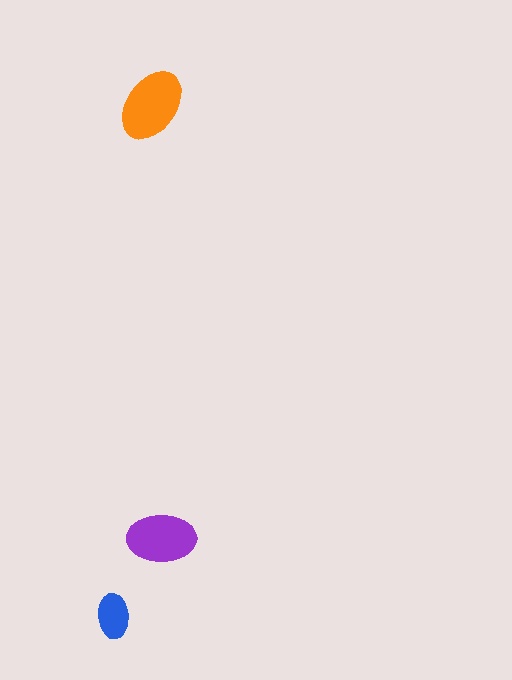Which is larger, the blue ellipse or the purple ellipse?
The purple one.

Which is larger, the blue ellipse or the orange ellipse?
The orange one.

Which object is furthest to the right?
The purple ellipse is rightmost.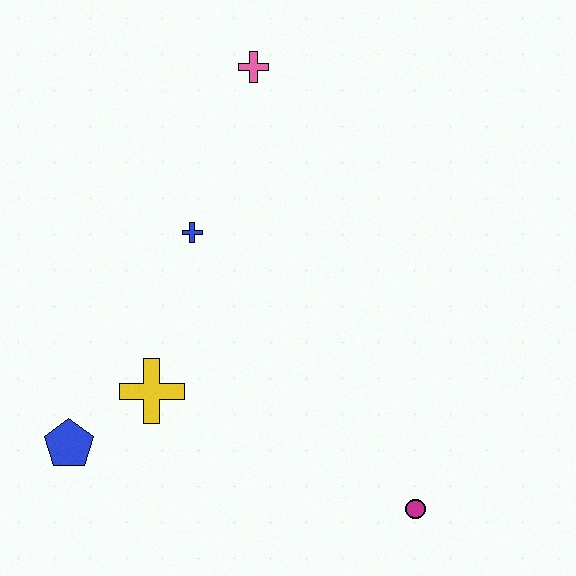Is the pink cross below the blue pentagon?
No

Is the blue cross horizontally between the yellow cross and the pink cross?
Yes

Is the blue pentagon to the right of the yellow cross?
No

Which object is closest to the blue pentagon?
The yellow cross is closest to the blue pentagon.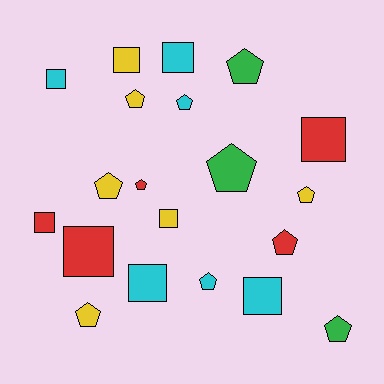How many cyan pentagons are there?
There are 2 cyan pentagons.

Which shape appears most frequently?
Pentagon, with 11 objects.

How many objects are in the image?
There are 20 objects.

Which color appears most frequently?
Yellow, with 6 objects.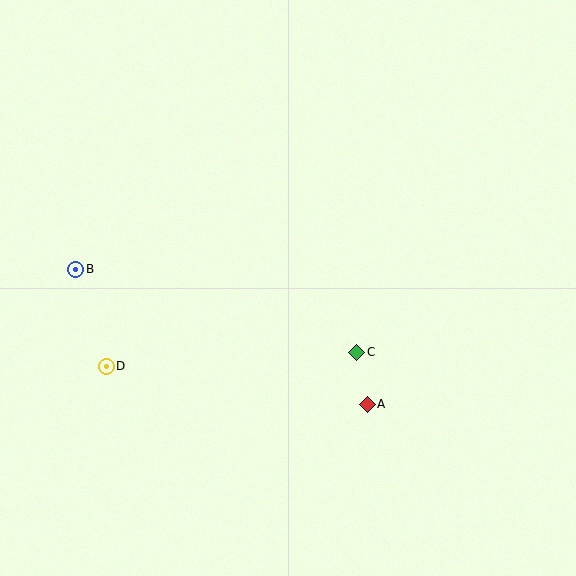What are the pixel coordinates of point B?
Point B is at (76, 269).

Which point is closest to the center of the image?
Point C at (357, 352) is closest to the center.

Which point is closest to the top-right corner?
Point C is closest to the top-right corner.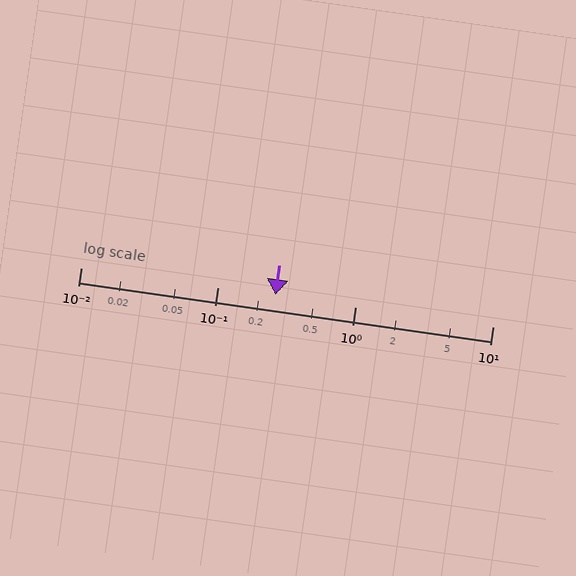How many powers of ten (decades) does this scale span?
The scale spans 3 decades, from 0.01 to 10.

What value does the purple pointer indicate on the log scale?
The pointer indicates approximately 0.26.